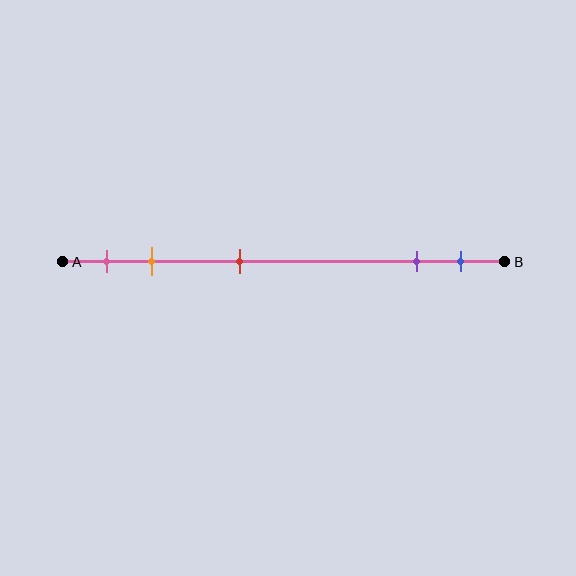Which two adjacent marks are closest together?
The purple and blue marks are the closest adjacent pair.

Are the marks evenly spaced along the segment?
No, the marks are not evenly spaced.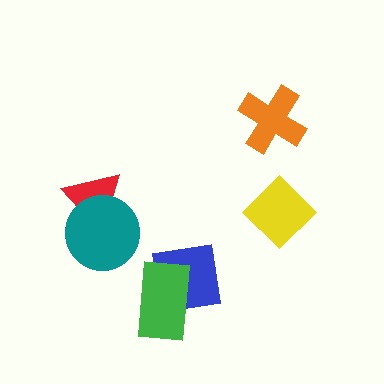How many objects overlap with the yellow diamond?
0 objects overlap with the yellow diamond.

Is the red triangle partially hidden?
Yes, it is partially covered by another shape.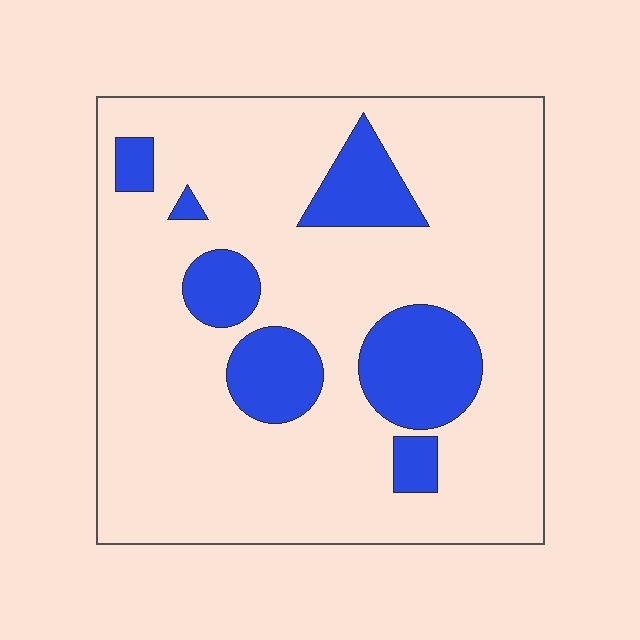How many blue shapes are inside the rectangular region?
7.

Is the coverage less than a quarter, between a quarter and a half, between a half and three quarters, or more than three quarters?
Less than a quarter.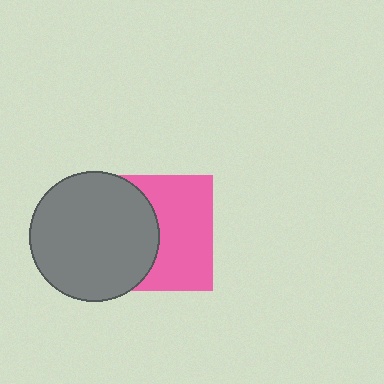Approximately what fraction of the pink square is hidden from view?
Roughly 45% of the pink square is hidden behind the gray circle.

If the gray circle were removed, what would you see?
You would see the complete pink square.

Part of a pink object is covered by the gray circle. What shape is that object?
It is a square.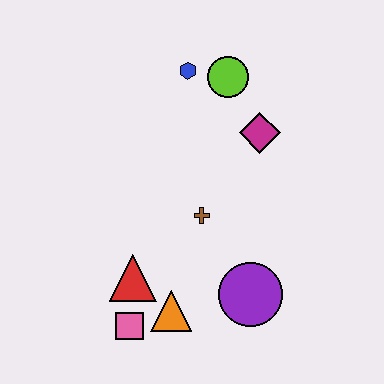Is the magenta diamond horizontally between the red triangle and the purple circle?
No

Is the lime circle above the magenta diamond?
Yes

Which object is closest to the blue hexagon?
The lime circle is closest to the blue hexagon.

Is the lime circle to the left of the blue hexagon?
No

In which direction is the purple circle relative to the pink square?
The purple circle is to the right of the pink square.